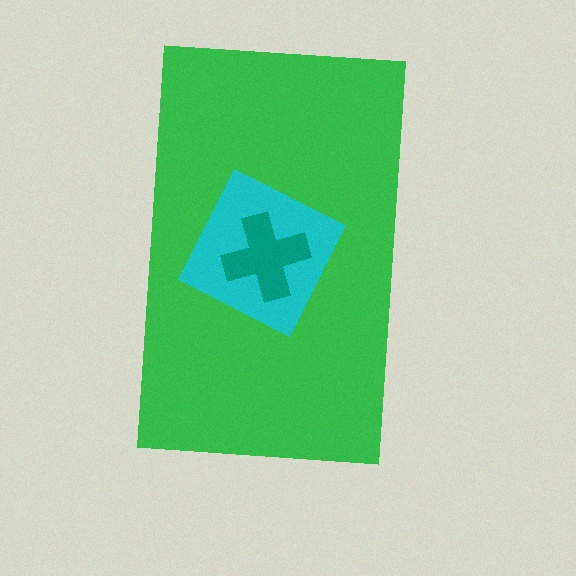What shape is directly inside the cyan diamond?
The teal cross.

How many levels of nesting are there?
3.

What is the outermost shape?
The green rectangle.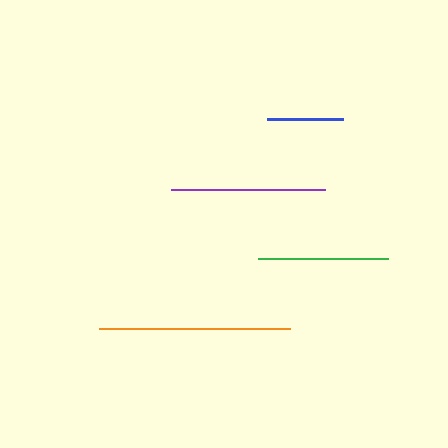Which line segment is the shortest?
The blue line is the shortest at approximately 77 pixels.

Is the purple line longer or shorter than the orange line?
The orange line is longer than the purple line.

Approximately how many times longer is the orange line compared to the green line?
The orange line is approximately 1.5 times the length of the green line.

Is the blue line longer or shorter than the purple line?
The purple line is longer than the blue line.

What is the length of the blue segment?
The blue segment is approximately 77 pixels long.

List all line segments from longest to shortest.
From longest to shortest: orange, purple, green, blue.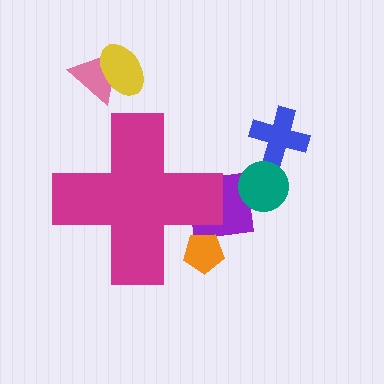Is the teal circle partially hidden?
No, the teal circle is fully visible.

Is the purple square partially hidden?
Yes, the purple square is partially hidden behind the magenta cross.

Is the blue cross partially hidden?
No, the blue cross is fully visible.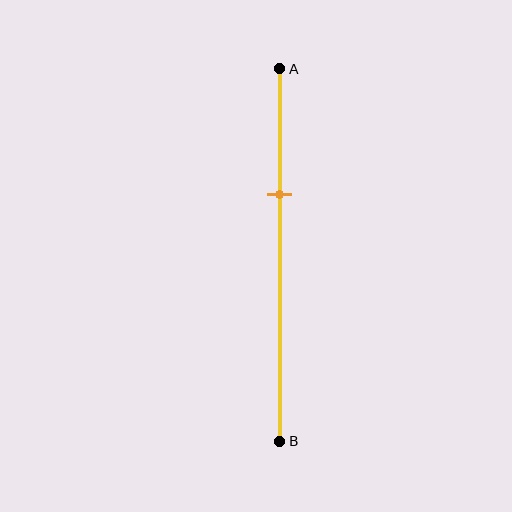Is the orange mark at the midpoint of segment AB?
No, the mark is at about 35% from A, not at the 50% midpoint.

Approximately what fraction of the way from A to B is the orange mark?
The orange mark is approximately 35% of the way from A to B.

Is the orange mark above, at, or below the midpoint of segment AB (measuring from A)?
The orange mark is above the midpoint of segment AB.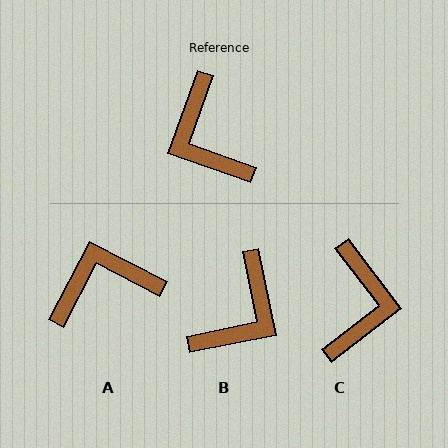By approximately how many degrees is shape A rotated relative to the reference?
Approximately 98 degrees clockwise.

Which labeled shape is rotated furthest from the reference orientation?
C, about 147 degrees away.